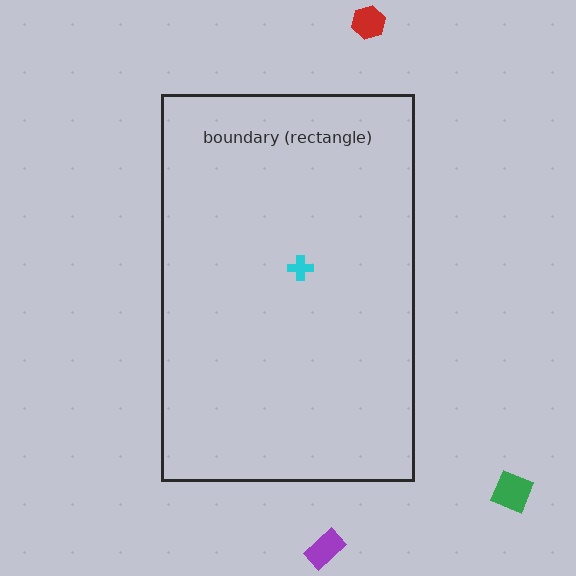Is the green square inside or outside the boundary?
Outside.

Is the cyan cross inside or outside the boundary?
Inside.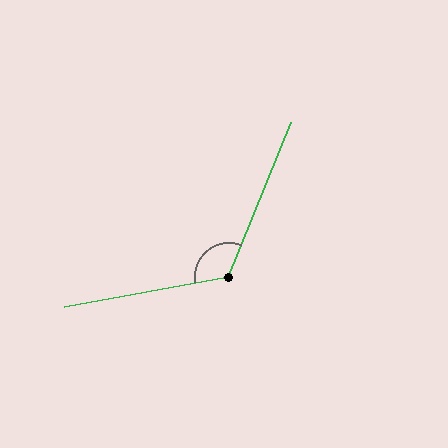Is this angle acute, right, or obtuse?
It is obtuse.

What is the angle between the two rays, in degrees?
Approximately 123 degrees.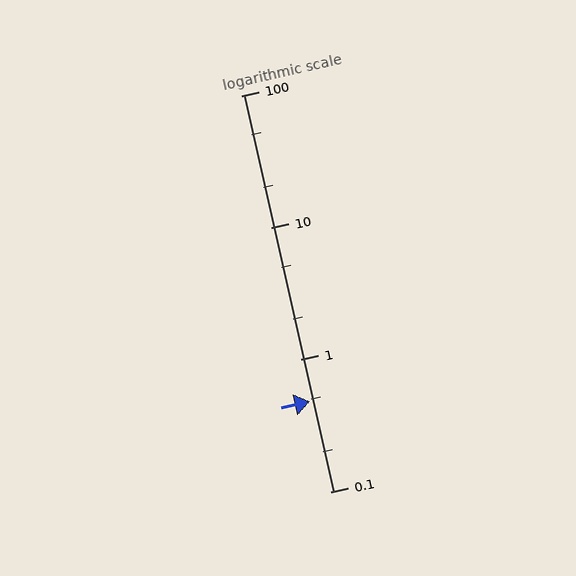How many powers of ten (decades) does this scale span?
The scale spans 3 decades, from 0.1 to 100.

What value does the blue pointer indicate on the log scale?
The pointer indicates approximately 0.48.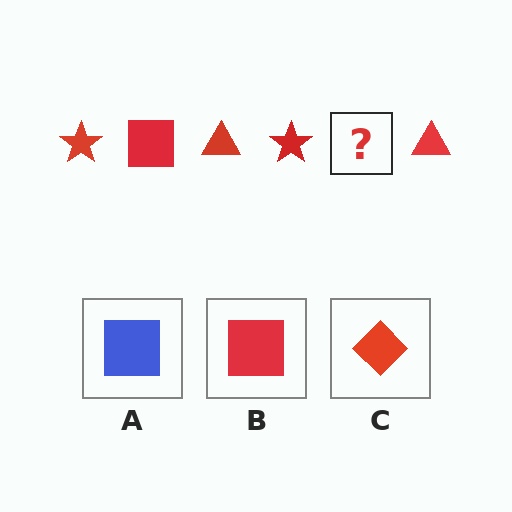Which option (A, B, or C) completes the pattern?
B.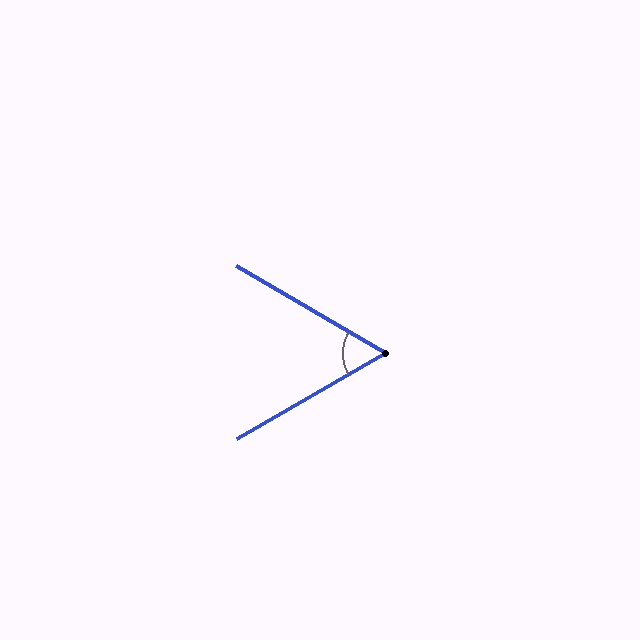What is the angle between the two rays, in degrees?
Approximately 60 degrees.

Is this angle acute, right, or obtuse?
It is acute.